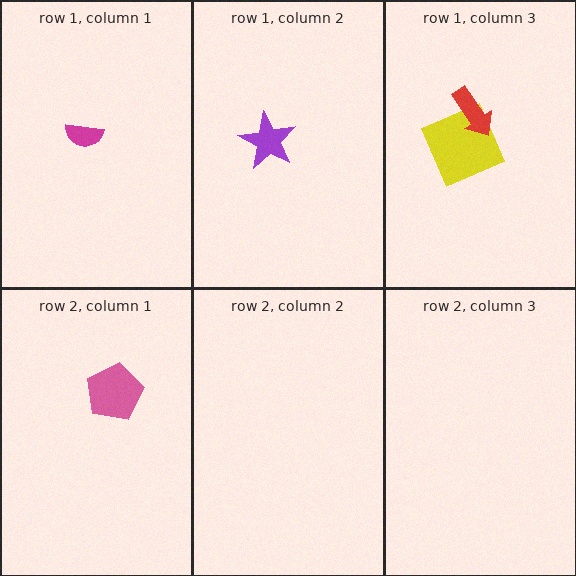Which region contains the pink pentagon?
The row 2, column 1 region.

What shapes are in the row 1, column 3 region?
The yellow square, the red arrow.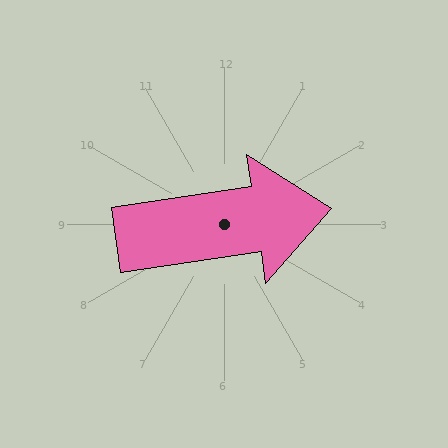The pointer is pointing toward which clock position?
Roughly 3 o'clock.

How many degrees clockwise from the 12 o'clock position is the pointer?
Approximately 82 degrees.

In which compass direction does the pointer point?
East.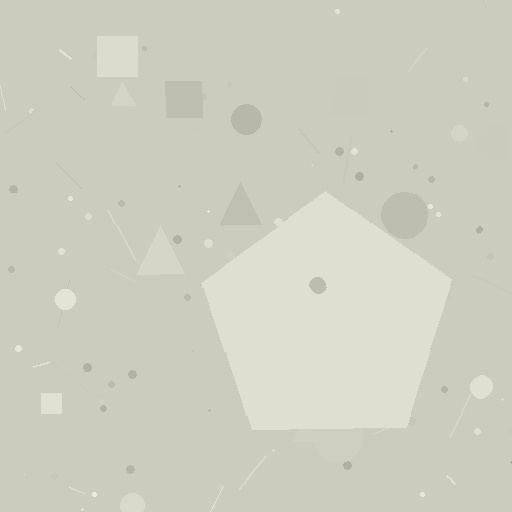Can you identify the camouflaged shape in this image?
The camouflaged shape is a pentagon.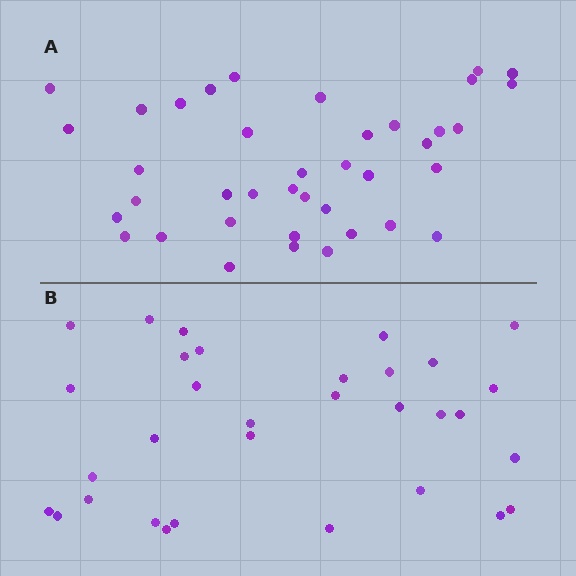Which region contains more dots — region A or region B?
Region A (the top region) has more dots.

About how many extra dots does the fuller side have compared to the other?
Region A has roughly 8 or so more dots than region B.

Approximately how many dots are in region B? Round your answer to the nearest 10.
About 30 dots. (The exact count is 32, which rounds to 30.)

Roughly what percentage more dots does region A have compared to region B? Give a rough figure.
About 20% more.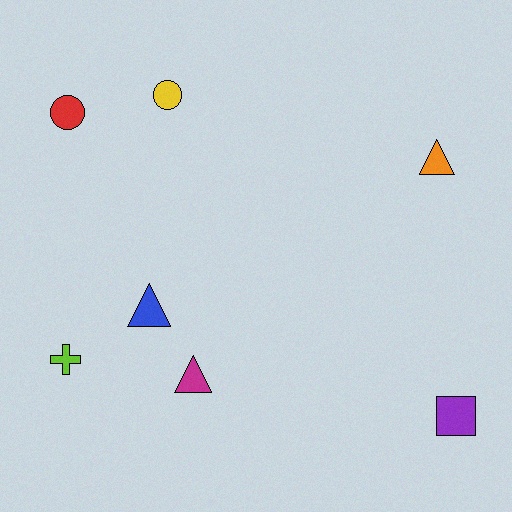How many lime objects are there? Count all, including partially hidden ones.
There is 1 lime object.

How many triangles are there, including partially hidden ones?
There are 3 triangles.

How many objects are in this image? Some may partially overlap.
There are 7 objects.